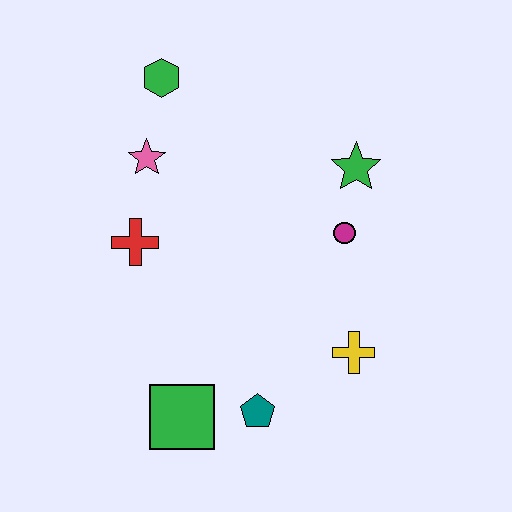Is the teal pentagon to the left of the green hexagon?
No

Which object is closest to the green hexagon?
The pink star is closest to the green hexagon.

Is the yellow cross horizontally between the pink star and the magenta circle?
No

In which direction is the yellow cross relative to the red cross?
The yellow cross is to the right of the red cross.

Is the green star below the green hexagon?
Yes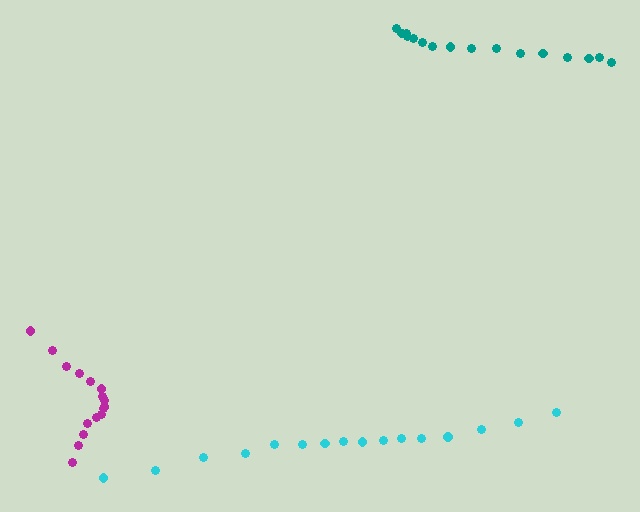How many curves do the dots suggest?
There are 3 distinct paths.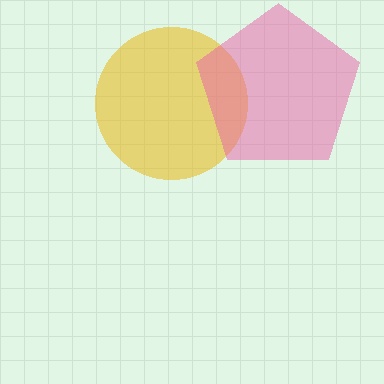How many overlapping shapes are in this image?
There are 2 overlapping shapes in the image.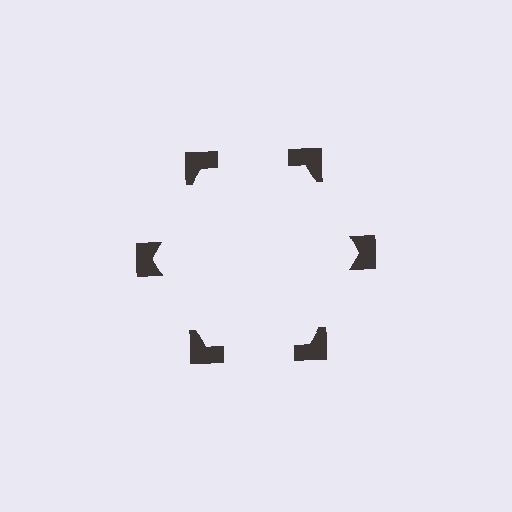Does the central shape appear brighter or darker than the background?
It typically appears slightly brighter than the background, even though no actual brightness change is drawn.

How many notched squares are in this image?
There are 6 — one at each vertex of the illusory hexagon.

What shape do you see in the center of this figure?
An illusory hexagon — its edges are inferred from the aligned wedge cuts in the notched squares, not physically drawn.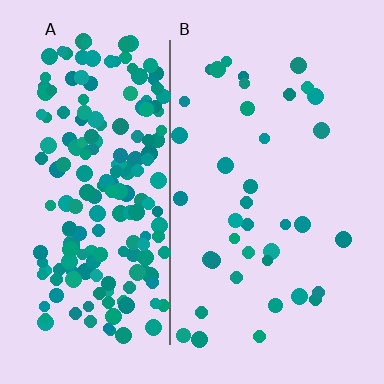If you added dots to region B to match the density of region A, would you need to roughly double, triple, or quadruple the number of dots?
Approximately quadruple.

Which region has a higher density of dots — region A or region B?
A (the left).